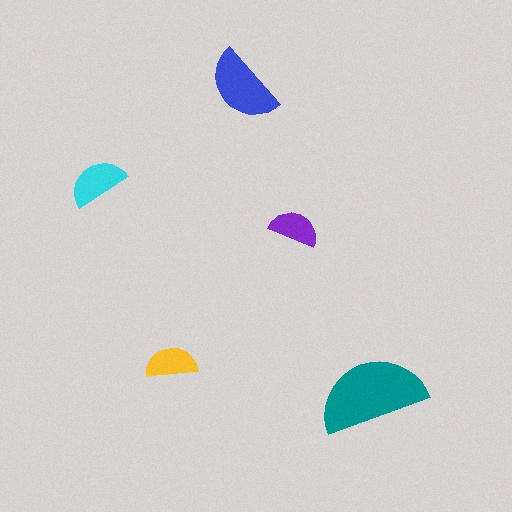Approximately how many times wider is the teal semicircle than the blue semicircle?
About 1.5 times wider.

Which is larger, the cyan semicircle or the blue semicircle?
The blue one.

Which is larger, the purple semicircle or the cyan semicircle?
The cyan one.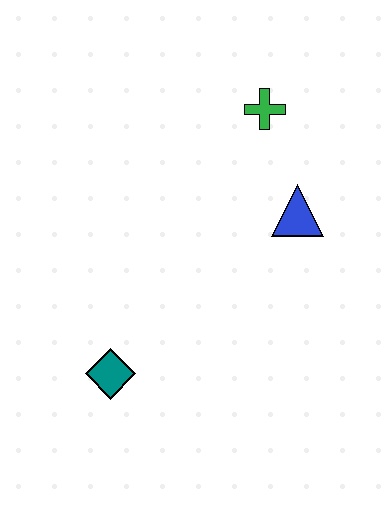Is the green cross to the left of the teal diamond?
No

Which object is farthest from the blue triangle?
The teal diamond is farthest from the blue triangle.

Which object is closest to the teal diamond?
The blue triangle is closest to the teal diamond.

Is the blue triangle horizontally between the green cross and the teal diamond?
No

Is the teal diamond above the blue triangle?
No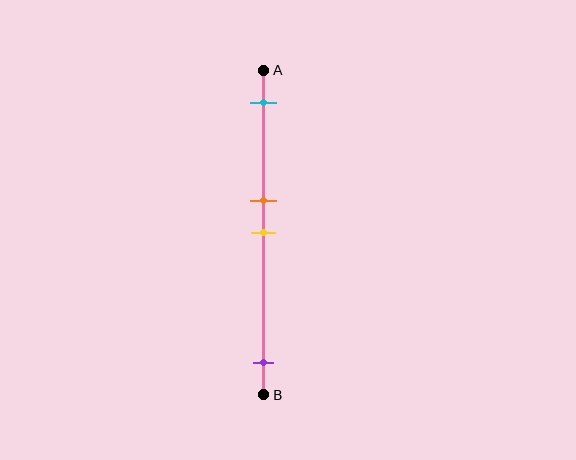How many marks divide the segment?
There are 4 marks dividing the segment.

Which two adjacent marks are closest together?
The orange and yellow marks are the closest adjacent pair.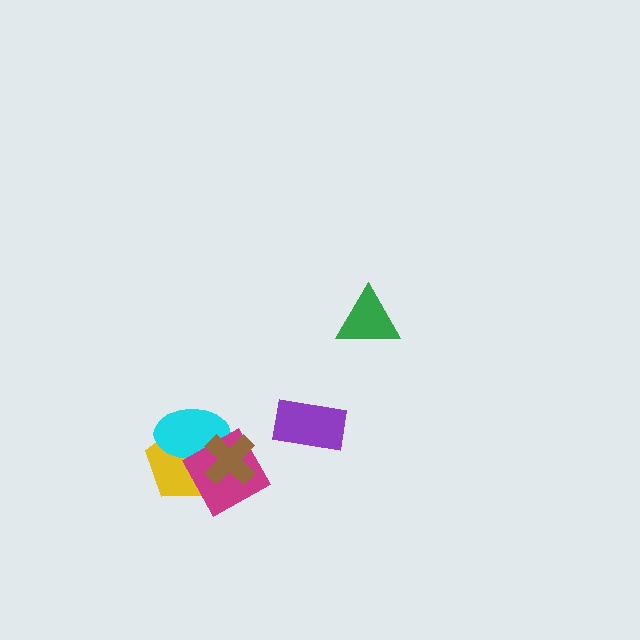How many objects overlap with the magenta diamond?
3 objects overlap with the magenta diamond.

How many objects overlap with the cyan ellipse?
3 objects overlap with the cyan ellipse.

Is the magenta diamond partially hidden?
Yes, it is partially covered by another shape.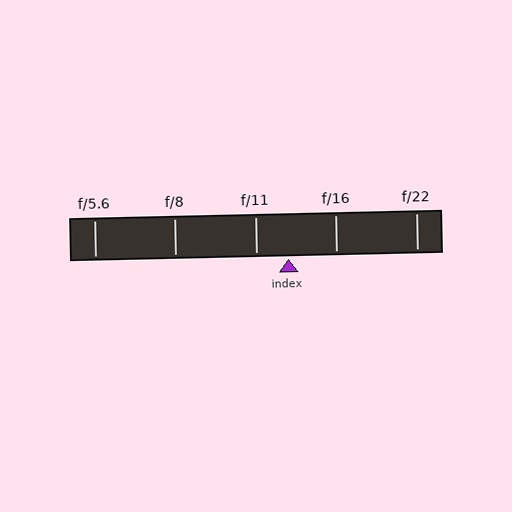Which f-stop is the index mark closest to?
The index mark is closest to f/11.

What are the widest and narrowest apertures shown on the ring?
The widest aperture shown is f/5.6 and the narrowest is f/22.